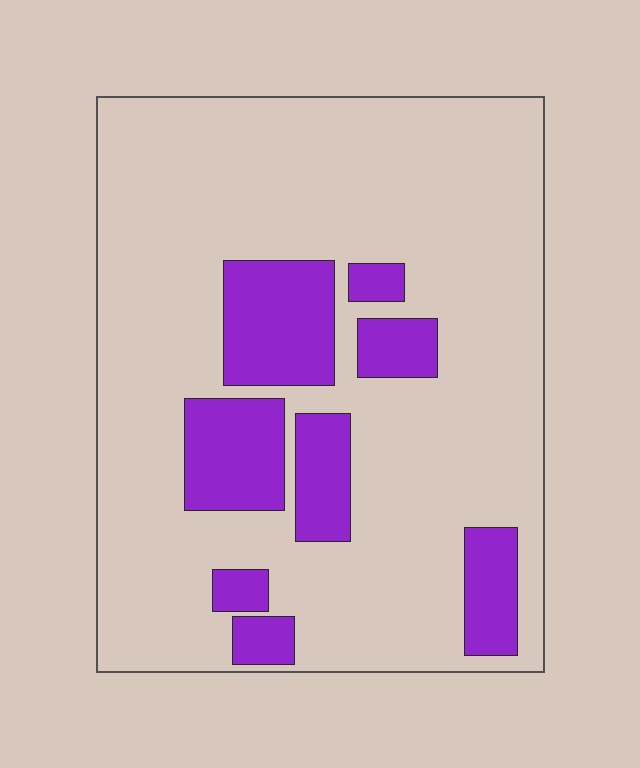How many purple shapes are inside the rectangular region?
8.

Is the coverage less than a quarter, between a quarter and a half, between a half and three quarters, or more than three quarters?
Less than a quarter.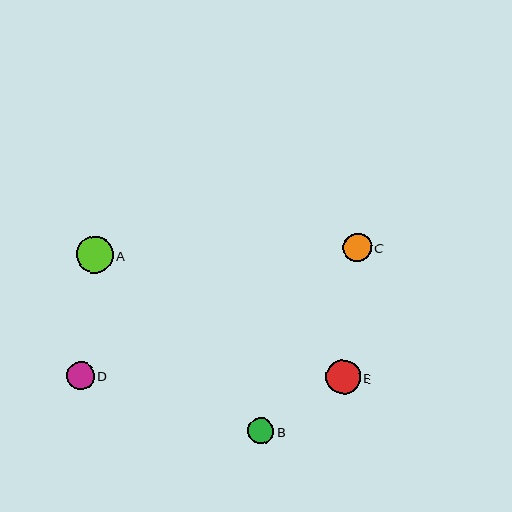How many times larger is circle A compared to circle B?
Circle A is approximately 1.4 times the size of circle B.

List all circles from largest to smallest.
From largest to smallest: A, E, C, D, B.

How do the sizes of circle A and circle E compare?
Circle A and circle E are approximately the same size.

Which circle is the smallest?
Circle B is the smallest with a size of approximately 26 pixels.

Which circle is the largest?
Circle A is the largest with a size of approximately 37 pixels.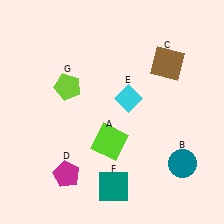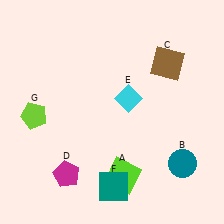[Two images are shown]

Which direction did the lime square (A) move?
The lime square (A) moved down.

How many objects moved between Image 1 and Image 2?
2 objects moved between the two images.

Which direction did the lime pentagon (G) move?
The lime pentagon (G) moved left.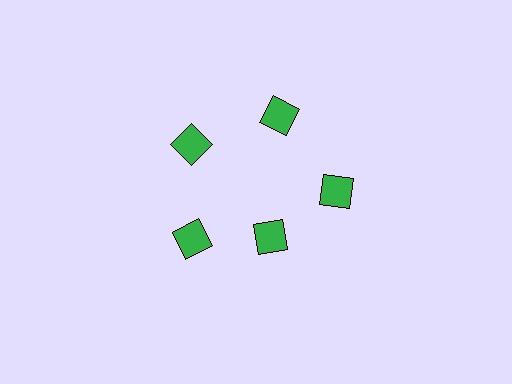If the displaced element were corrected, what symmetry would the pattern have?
It would have 5-fold rotational symmetry — the pattern would map onto itself every 72 degrees.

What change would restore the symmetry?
The symmetry would be restored by moving it outward, back onto the ring so that all 5 diamonds sit at equal angles and equal distance from the center.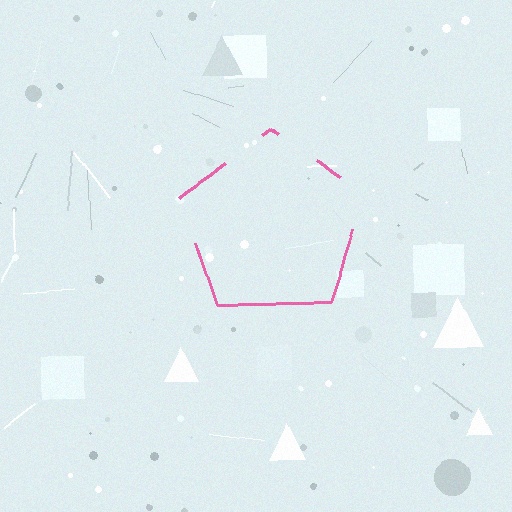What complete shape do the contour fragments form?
The contour fragments form a pentagon.